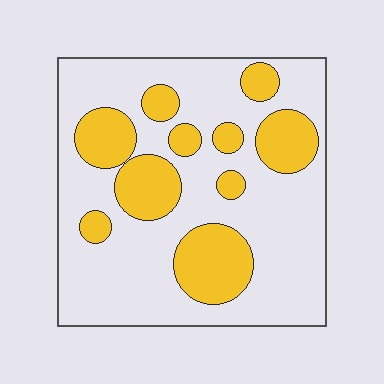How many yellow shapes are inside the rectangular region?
10.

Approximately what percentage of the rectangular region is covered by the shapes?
Approximately 30%.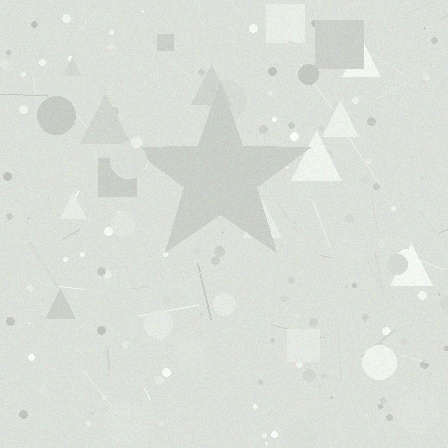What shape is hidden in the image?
A star is hidden in the image.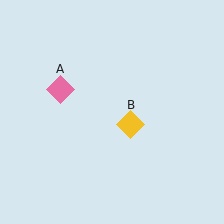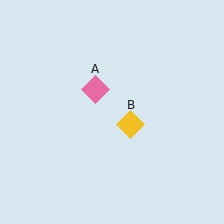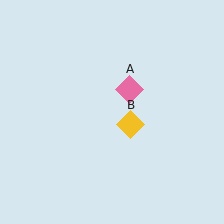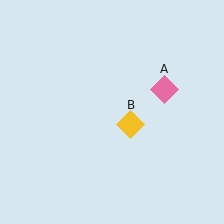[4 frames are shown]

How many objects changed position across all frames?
1 object changed position: pink diamond (object A).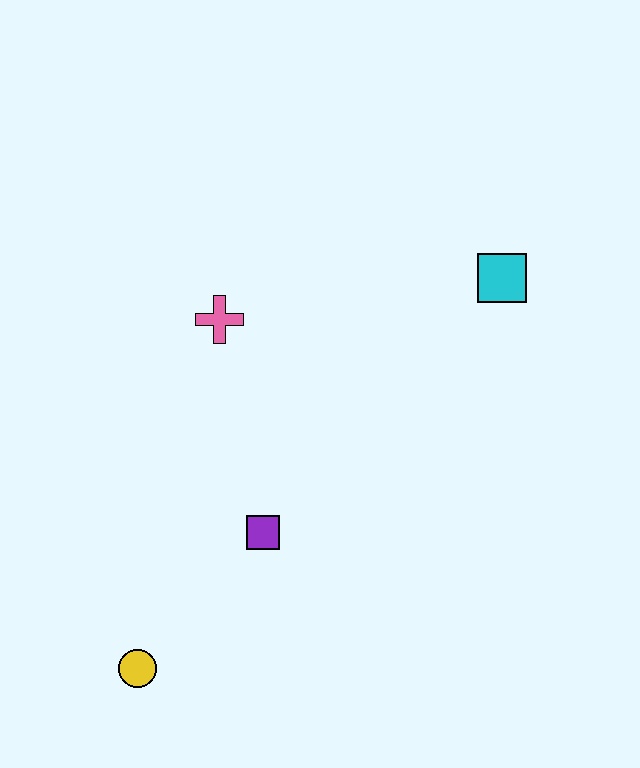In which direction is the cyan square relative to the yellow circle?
The cyan square is above the yellow circle.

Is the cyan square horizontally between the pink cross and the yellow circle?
No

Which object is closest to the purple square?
The yellow circle is closest to the purple square.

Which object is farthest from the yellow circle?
The cyan square is farthest from the yellow circle.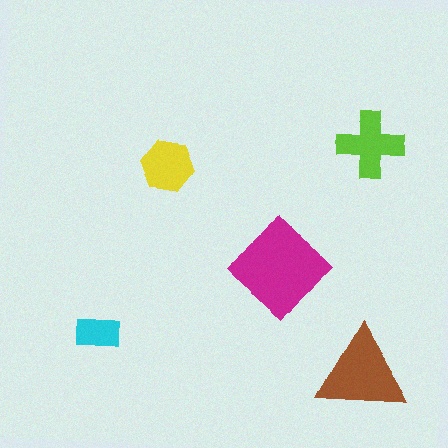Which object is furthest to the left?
The cyan rectangle is leftmost.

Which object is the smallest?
The cyan rectangle.